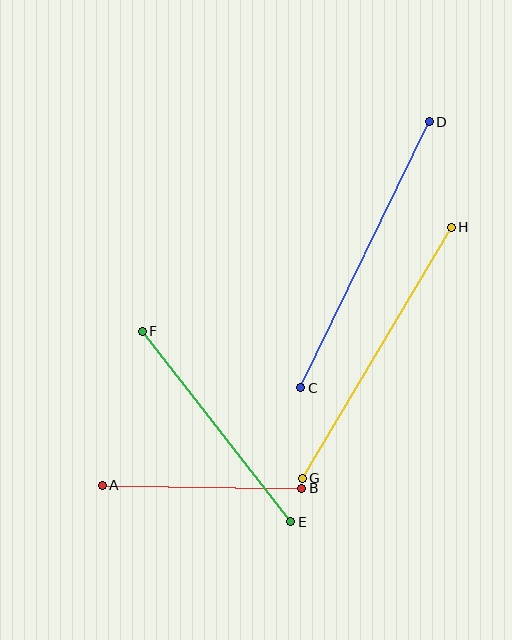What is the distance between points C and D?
The distance is approximately 295 pixels.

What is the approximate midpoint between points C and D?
The midpoint is at approximately (365, 255) pixels.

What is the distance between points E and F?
The distance is approximately 241 pixels.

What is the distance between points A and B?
The distance is approximately 200 pixels.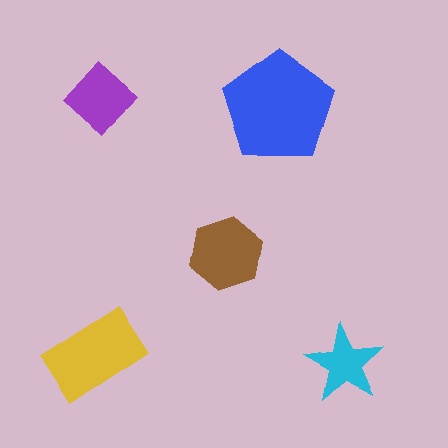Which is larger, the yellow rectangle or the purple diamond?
The yellow rectangle.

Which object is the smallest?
The cyan star.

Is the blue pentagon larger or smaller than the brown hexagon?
Larger.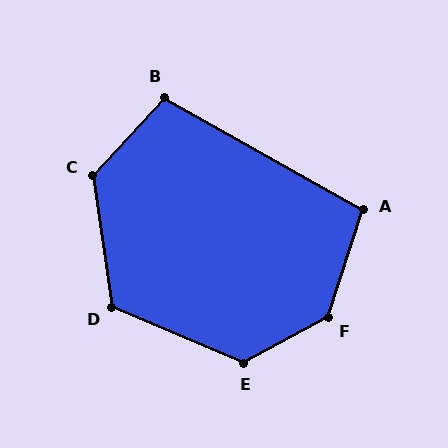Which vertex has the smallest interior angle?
A, at approximately 102 degrees.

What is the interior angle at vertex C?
Approximately 129 degrees (obtuse).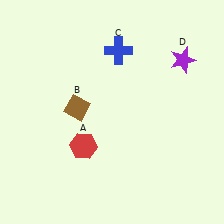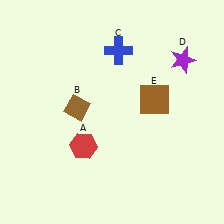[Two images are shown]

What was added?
A brown square (E) was added in Image 2.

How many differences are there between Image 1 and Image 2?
There is 1 difference between the two images.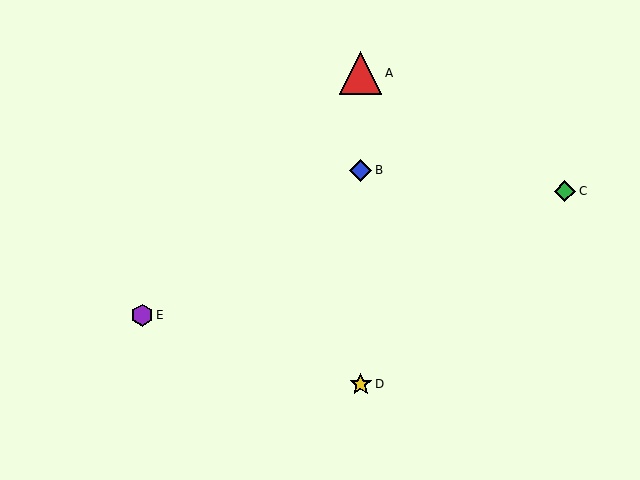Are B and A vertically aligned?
Yes, both are at x≈361.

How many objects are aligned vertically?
3 objects (A, B, D) are aligned vertically.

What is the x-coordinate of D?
Object D is at x≈361.